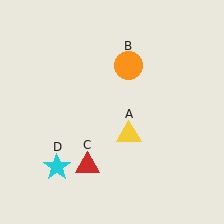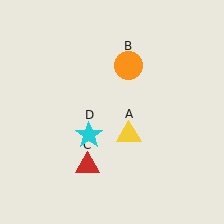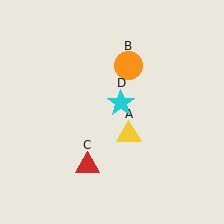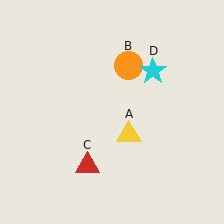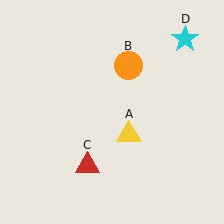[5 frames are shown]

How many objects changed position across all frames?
1 object changed position: cyan star (object D).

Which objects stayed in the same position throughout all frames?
Yellow triangle (object A) and orange circle (object B) and red triangle (object C) remained stationary.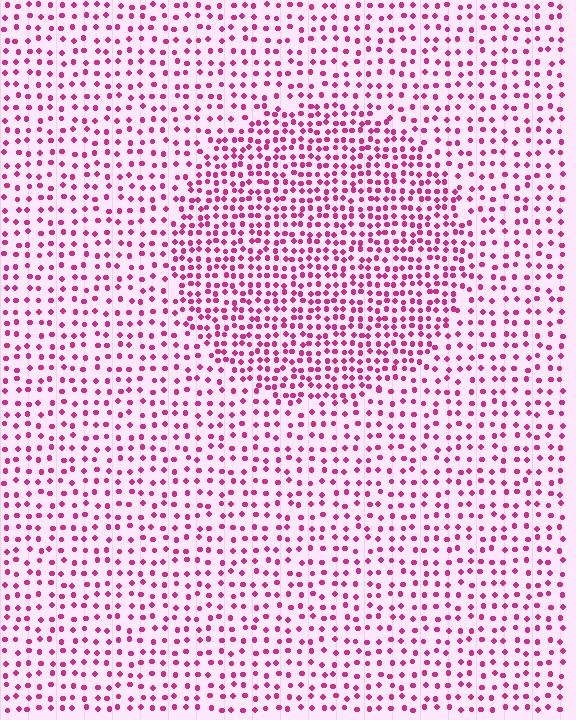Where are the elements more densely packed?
The elements are more densely packed inside the circle boundary.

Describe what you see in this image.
The image contains small magenta elements arranged at two different densities. A circle-shaped region is visible where the elements are more densely packed than the surrounding area.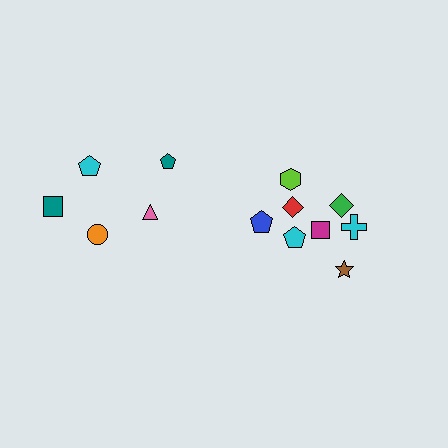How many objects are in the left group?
There are 5 objects.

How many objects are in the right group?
There are 8 objects.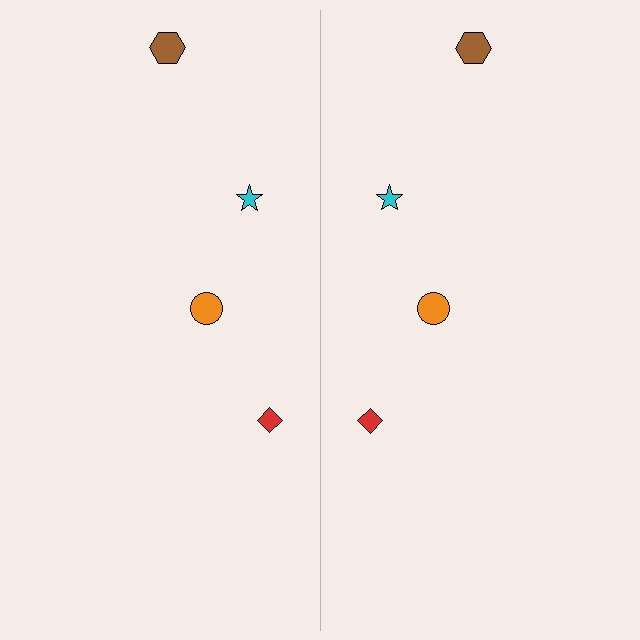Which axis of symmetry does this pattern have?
The pattern has a vertical axis of symmetry running through the center of the image.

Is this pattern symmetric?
Yes, this pattern has bilateral (reflection) symmetry.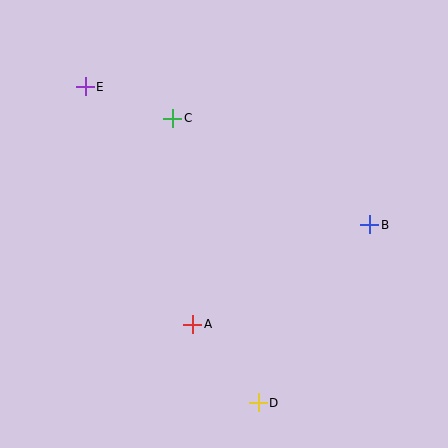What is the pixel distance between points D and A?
The distance between D and A is 102 pixels.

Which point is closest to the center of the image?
Point A at (193, 324) is closest to the center.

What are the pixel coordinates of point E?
Point E is at (85, 87).